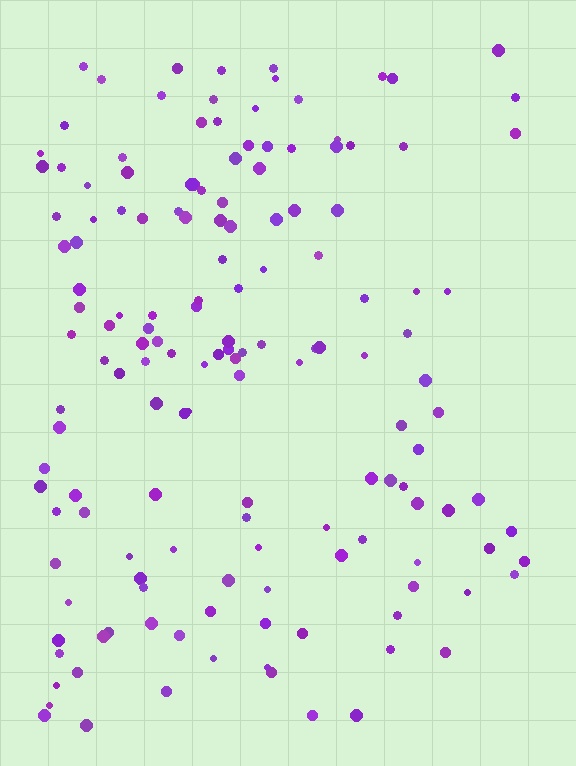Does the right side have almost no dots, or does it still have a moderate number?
Still a moderate number, just noticeably fewer than the left.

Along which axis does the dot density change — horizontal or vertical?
Horizontal.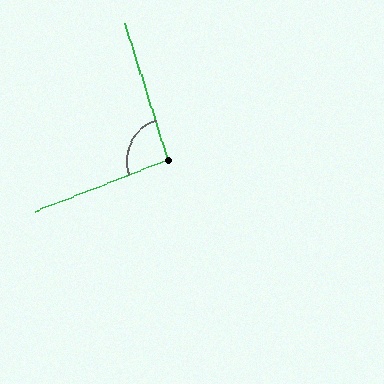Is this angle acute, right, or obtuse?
It is approximately a right angle.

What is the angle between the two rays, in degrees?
Approximately 93 degrees.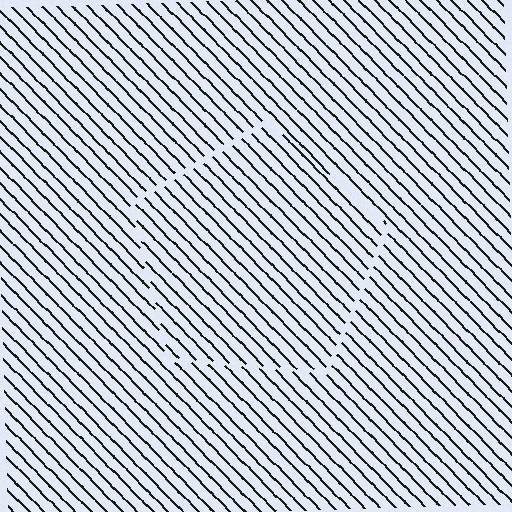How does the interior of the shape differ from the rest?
The interior of the shape contains the same grating, shifted by half a period — the contour is defined by the phase discontinuity where line-ends from the inner and outer gratings abut.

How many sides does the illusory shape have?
5 sides — the line-ends trace a pentagon.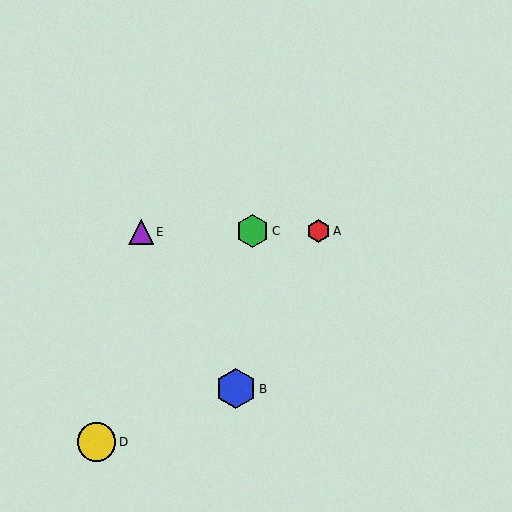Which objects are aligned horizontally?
Objects A, C, E are aligned horizontally.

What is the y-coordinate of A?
Object A is at y≈231.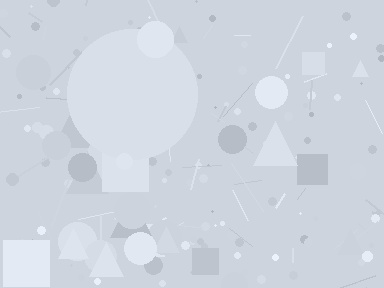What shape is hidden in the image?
A circle is hidden in the image.